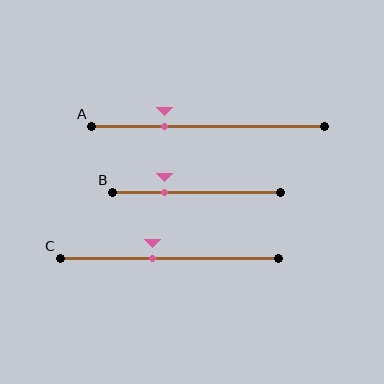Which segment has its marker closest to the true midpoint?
Segment C has its marker closest to the true midpoint.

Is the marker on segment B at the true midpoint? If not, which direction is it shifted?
No, the marker on segment B is shifted to the left by about 19% of the segment length.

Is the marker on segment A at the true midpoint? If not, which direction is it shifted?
No, the marker on segment A is shifted to the left by about 19% of the segment length.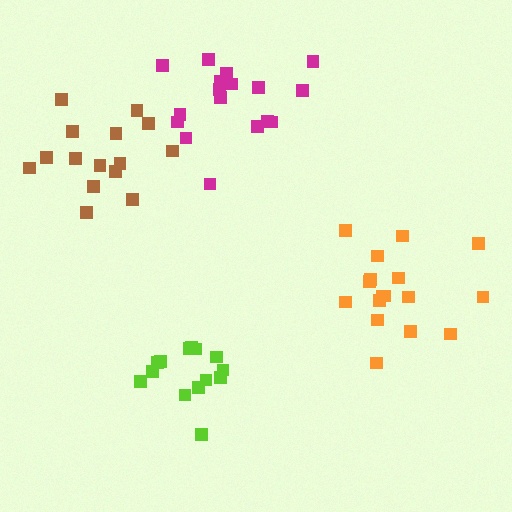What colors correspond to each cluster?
The clusters are colored: magenta, lime, orange, brown.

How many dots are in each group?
Group 1: 17 dots, Group 2: 14 dots, Group 3: 17 dots, Group 4: 15 dots (63 total).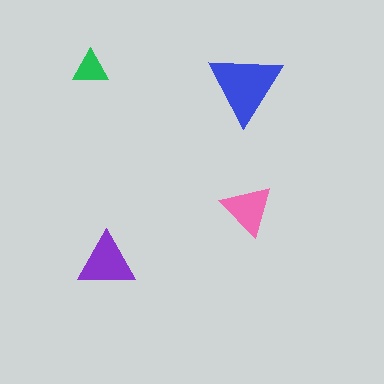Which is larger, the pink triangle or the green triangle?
The pink one.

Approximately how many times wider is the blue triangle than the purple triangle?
About 1.5 times wider.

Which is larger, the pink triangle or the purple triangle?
The purple one.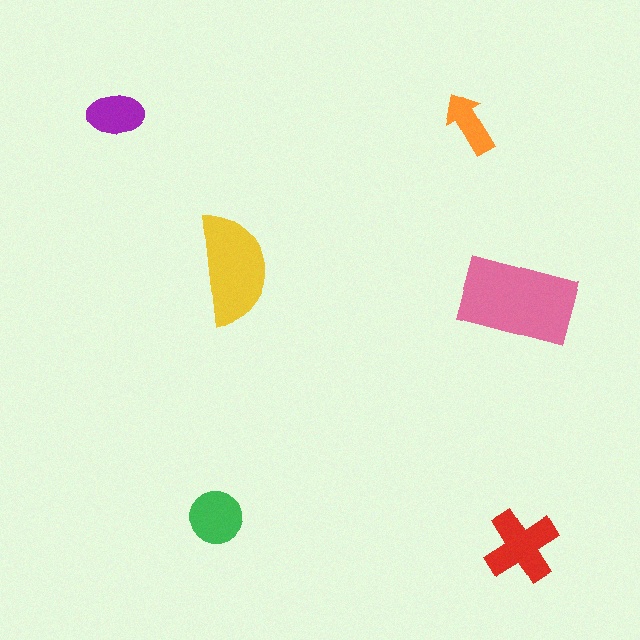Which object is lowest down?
The red cross is bottommost.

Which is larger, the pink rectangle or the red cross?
The pink rectangle.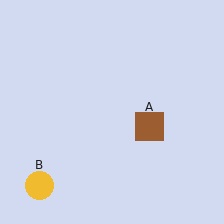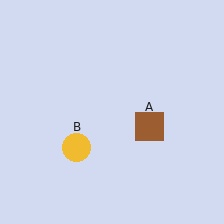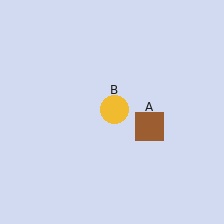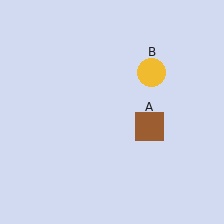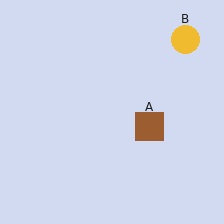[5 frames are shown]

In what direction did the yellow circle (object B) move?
The yellow circle (object B) moved up and to the right.